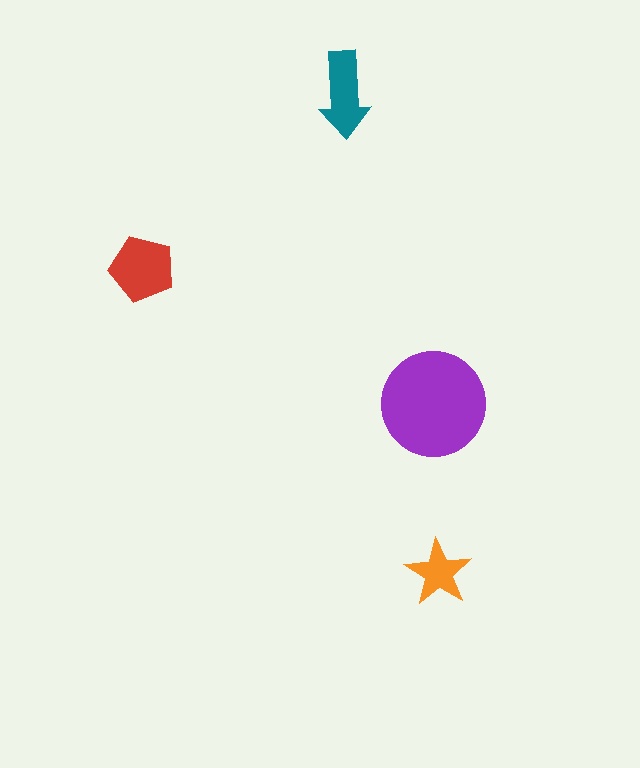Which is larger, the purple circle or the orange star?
The purple circle.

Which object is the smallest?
The orange star.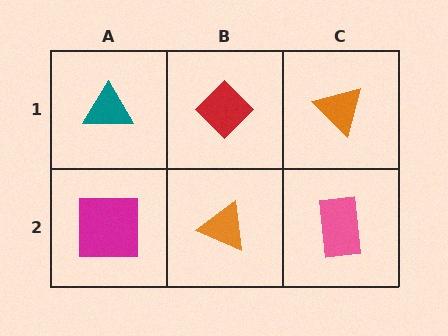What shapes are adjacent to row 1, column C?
A pink rectangle (row 2, column C), a red diamond (row 1, column B).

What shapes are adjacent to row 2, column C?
An orange triangle (row 1, column C), an orange triangle (row 2, column B).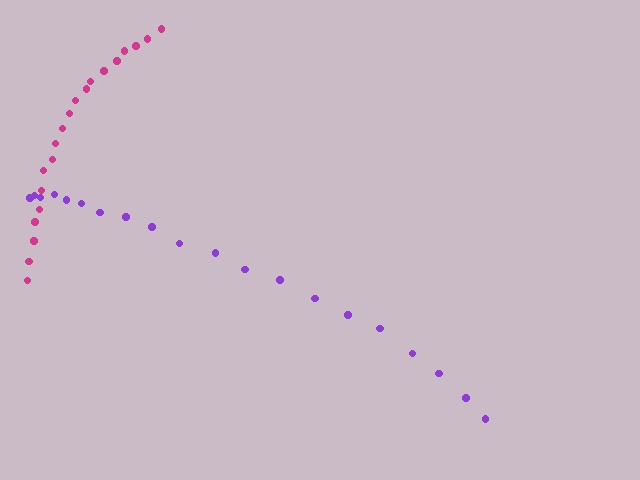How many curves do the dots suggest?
There are 2 distinct paths.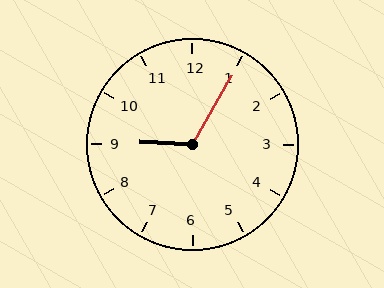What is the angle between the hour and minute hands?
Approximately 118 degrees.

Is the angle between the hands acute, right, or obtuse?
It is obtuse.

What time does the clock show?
9:05.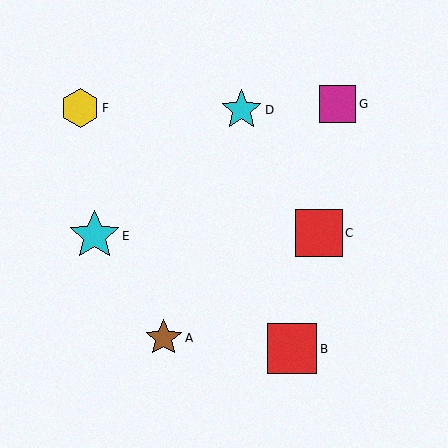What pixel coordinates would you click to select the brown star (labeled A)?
Click at (164, 338) to select the brown star A.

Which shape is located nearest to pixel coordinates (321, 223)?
The red square (labeled C) at (319, 233) is nearest to that location.